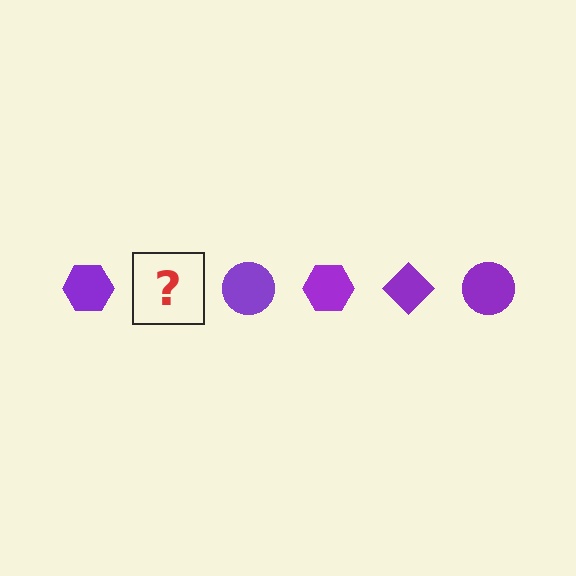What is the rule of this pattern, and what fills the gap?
The rule is that the pattern cycles through hexagon, diamond, circle shapes in purple. The gap should be filled with a purple diamond.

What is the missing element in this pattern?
The missing element is a purple diamond.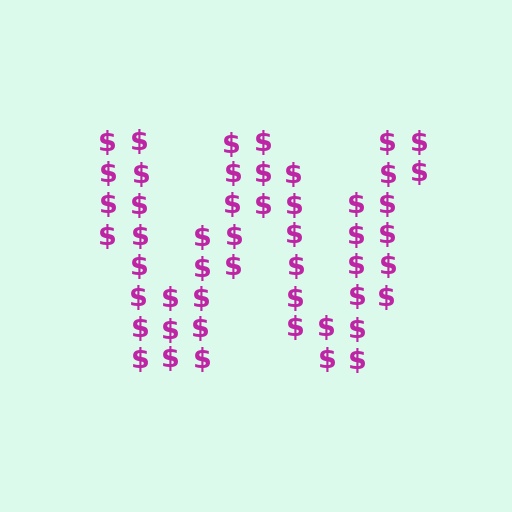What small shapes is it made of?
It is made of small dollar signs.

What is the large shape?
The large shape is the letter W.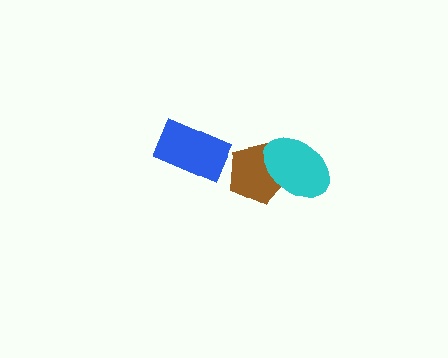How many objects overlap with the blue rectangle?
0 objects overlap with the blue rectangle.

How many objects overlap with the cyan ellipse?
1 object overlaps with the cyan ellipse.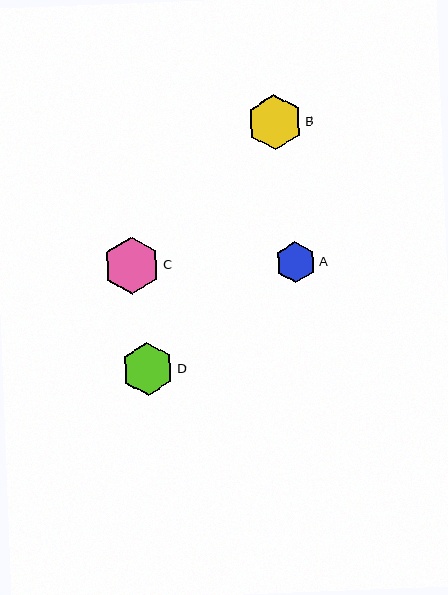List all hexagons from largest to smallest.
From largest to smallest: C, B, D, A.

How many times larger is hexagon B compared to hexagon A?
Hexagon B is approximately 1.3 times the size of hexagon A.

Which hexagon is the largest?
Hexagon C is the largest with a size of approximately 57 pixels.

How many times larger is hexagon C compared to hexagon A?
Hexagon C is approximately 1.4 times the size of hexagon A.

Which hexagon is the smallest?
Hexagon A is the smallest with a size of approximately 41 pixels.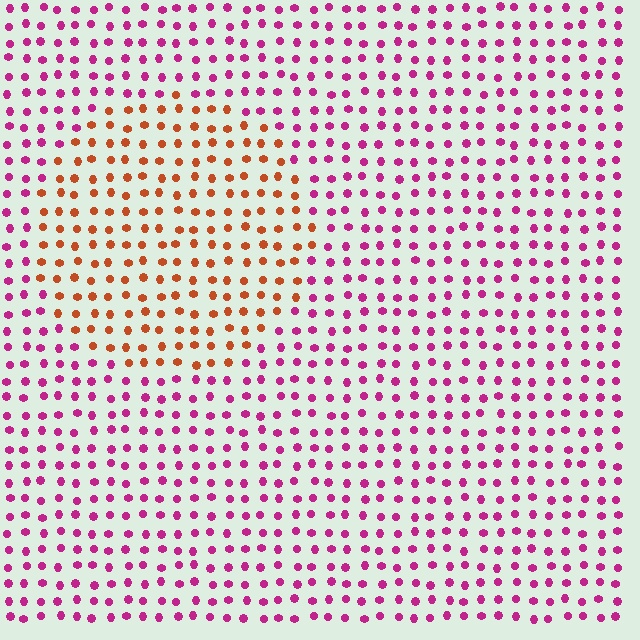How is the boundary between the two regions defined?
The boundary is defined purely by a slight shift in hue (about 55 degrees). Spacing, size, and orientation are identical on both sides.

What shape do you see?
I see a circle.